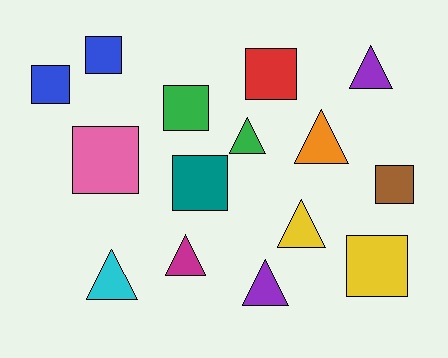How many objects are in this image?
There are 15 objects.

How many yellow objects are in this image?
There are 2 yellow objects.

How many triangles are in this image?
There are 7 triangles.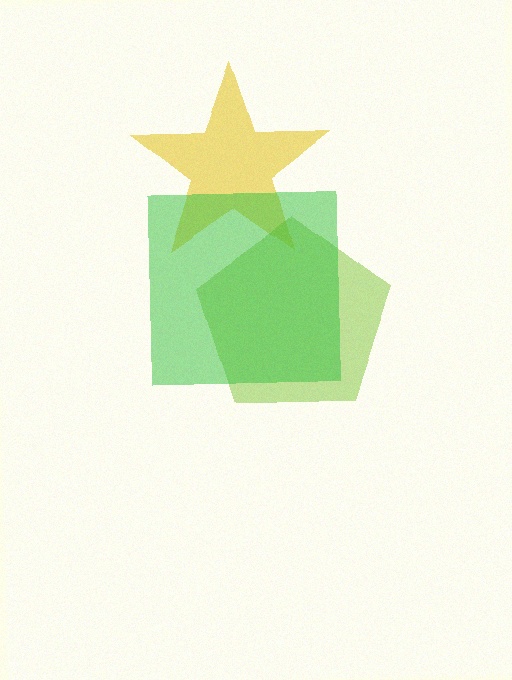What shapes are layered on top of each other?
The layered shapes are: a yellow star, a lime pentagon, a green square.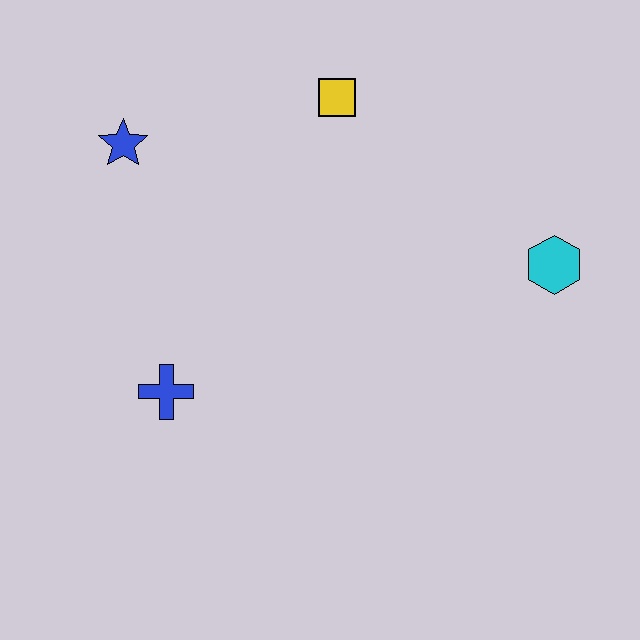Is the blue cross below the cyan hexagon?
Yes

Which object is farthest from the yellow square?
The blue cross is farthest from the yellow square.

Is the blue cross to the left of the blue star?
No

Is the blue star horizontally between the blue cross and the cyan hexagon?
No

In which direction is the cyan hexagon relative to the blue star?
The cyan hexagon is to the right of the blue star.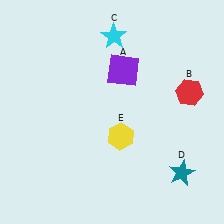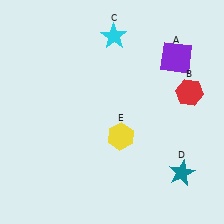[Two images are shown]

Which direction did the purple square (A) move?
The purple square (A) moved right.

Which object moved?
The purple square (A) moved right.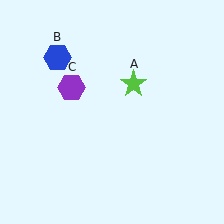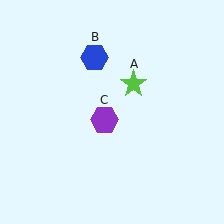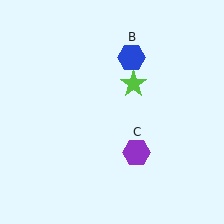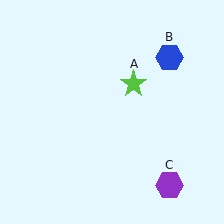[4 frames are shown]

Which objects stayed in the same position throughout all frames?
Lime star (object A) remained stationary.